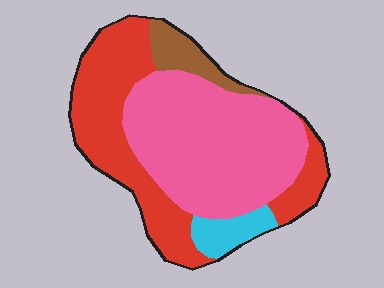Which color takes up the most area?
Pink, at roughly 50%.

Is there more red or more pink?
Pink.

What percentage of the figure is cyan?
Cyan covers about 5% of the figure.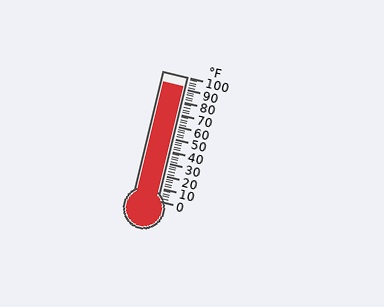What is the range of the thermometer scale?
The thermometer scale ranges from 0°F to 100°F.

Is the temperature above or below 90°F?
The temperature is above 90°F.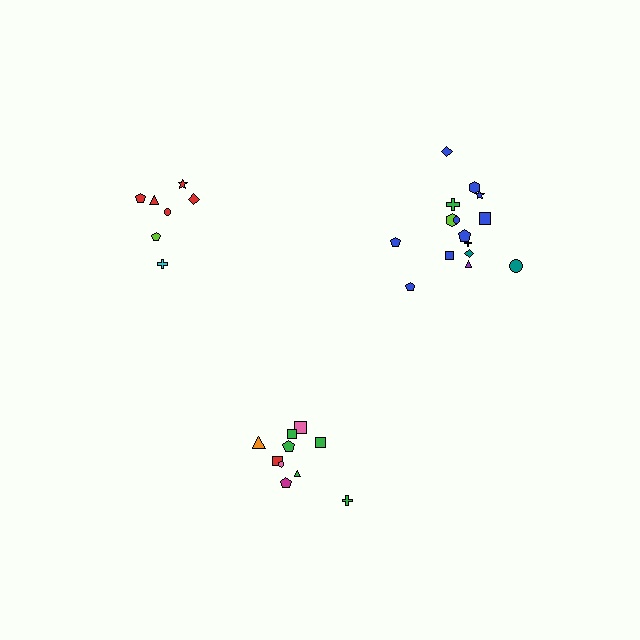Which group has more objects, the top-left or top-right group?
The top-right group.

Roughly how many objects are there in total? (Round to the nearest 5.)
Roughly 30 objects in total.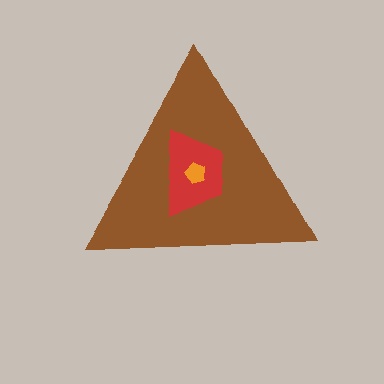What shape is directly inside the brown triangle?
The red trapezoid.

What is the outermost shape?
The brown triangle.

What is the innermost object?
The orange pentagon.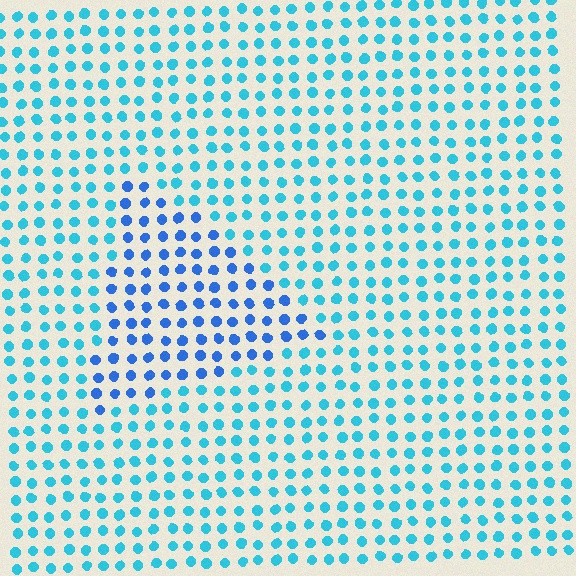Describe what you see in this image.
The image is filled with small cyan elements in a uniform arrangement. A triangle-shaped region is visible where the elements are tinted to a slightly different hue, forming a subtle color boundary.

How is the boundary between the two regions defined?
The boundary is defined purely by a slight shift in hue (about 30 degrees). Spacing, size, and orientation are identical on both sides.